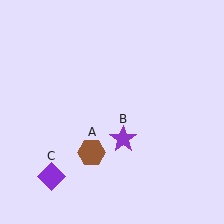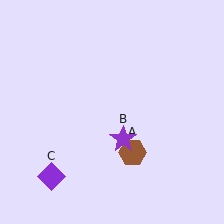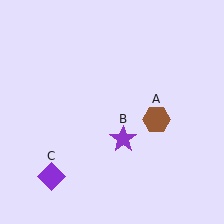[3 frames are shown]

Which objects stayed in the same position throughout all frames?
Purple star (object B) and purple diamond (object C) remained stationary.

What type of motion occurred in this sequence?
The brown hexagon (object A) rotated counterclockwise around the center of the scene.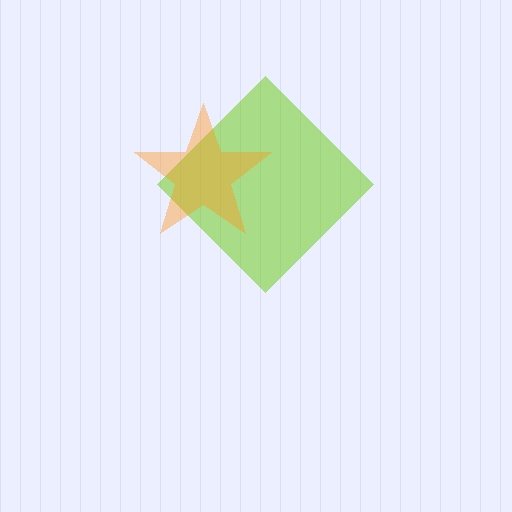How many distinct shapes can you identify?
There are 2 distinct shapes: a lime diamond, an orange star.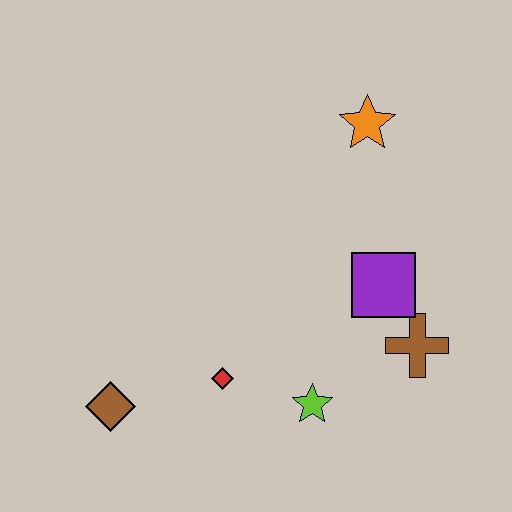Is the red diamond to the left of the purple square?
Yes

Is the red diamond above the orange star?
No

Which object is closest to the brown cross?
The purple square is closest to the brown cross.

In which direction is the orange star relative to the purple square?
The orange star is above the purple square.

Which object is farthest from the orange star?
The brown diamond is farthest from the orange star.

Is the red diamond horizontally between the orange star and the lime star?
No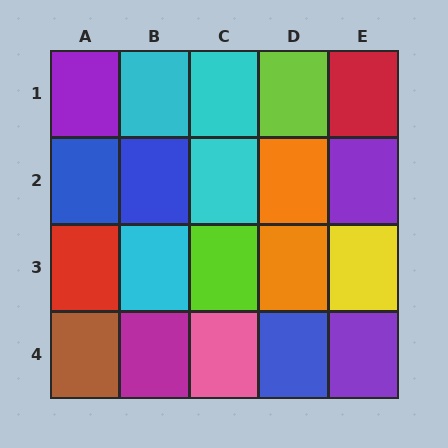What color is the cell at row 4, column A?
Brown.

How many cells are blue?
3 cells are blue.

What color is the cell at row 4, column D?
Blue.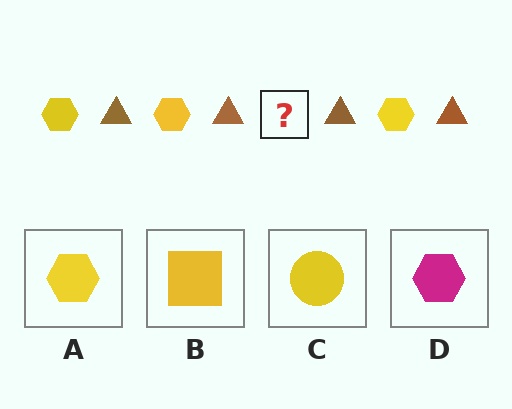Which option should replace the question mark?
Option A.